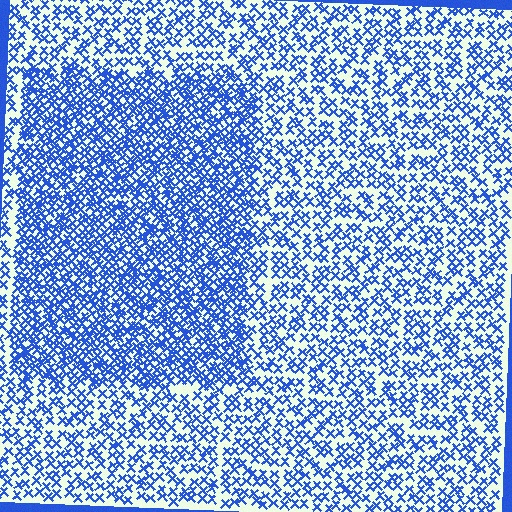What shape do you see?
I see a rectangle.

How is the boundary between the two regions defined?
The boundary is defined by a change in element density (approximately 1.9x ratio). All elements are the same color, size, and shape.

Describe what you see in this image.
The image contains small blue elements arranged at two different densities. A rectangle-shaped region is visible where the elements are more densely packed than the surrounding area.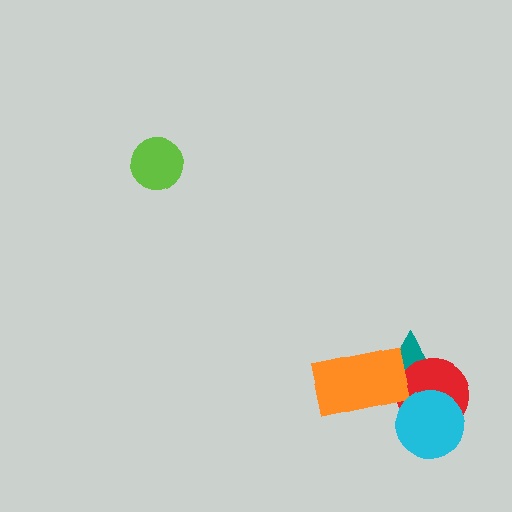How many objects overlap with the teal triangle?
3 objects overlap with the teal triangle.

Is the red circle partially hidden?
Yes, it is partially covered by another shape.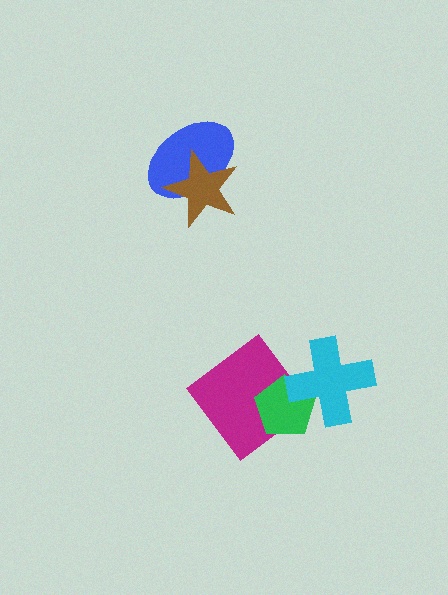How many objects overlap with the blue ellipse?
1 object overlaps with the blue ellipse.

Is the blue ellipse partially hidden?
Yes, it is partially covered by another shape.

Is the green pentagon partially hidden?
Yes, it is partially covered by another shape.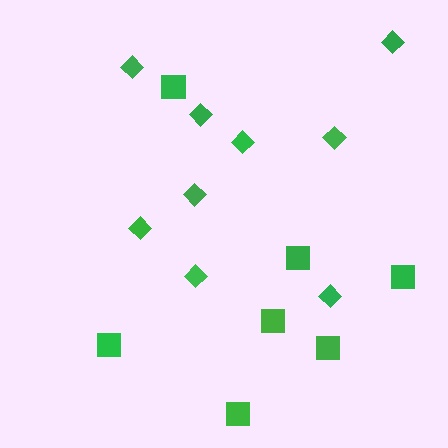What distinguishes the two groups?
There are 2 groups: one group of diamonds (9) and one group of squares (7).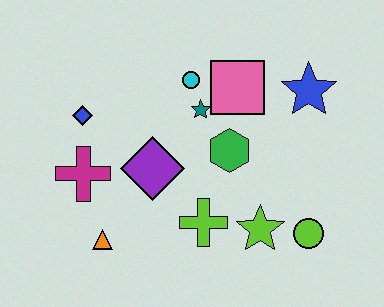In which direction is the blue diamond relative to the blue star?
The blue diamond is to the left of the blue star.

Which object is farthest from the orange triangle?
The blue star is farthest from the orange triangle.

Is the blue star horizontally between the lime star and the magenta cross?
No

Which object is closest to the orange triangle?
The magenta cross is closest to the orange triangle.